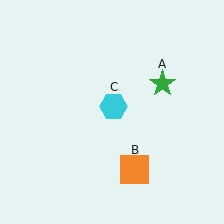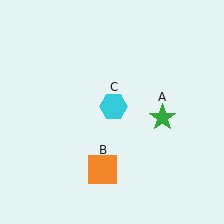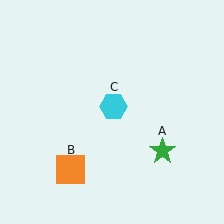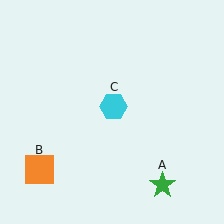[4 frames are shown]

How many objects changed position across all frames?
2 objects changed position: green star (object A), orange square (object B).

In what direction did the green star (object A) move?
The green star (object A) moved down.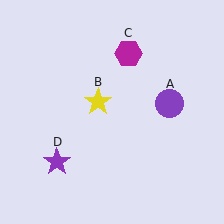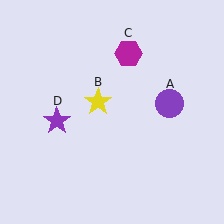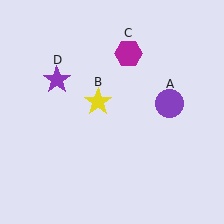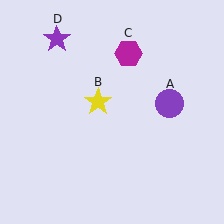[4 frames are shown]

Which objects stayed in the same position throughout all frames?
Purple circle (object A) and yellow star (object B) and magenta hexagon (object C) remained stationary.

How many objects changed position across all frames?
1 object changed position: purple star (object D).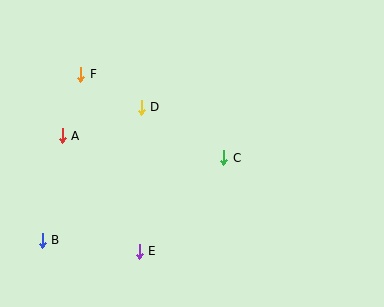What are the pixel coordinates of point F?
Point F is at (81, 74).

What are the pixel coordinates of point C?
Point C is at (224, 158).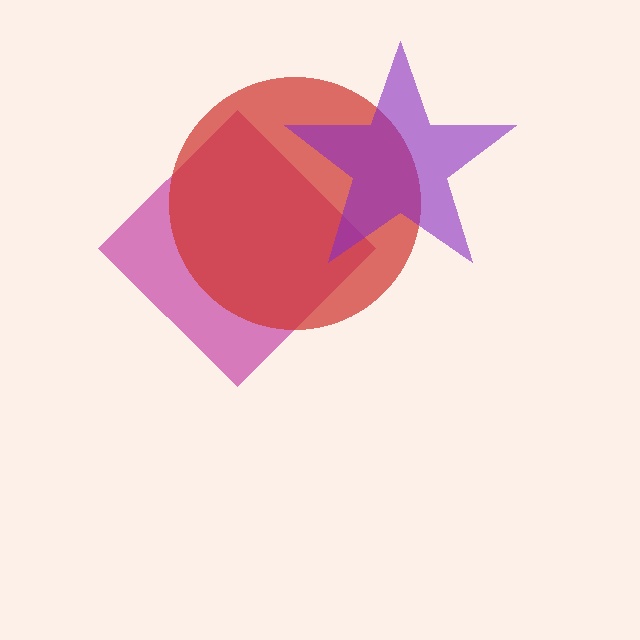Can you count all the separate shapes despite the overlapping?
Yes, there are 3 separate shapes.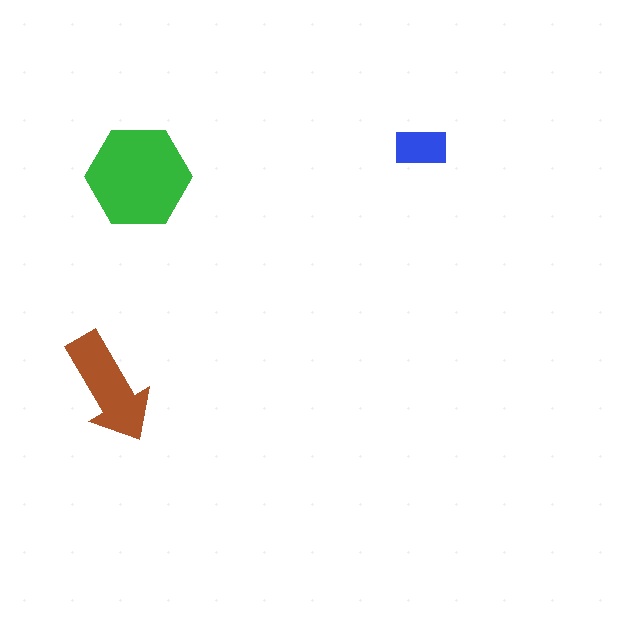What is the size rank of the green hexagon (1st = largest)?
1st.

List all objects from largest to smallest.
The green hexagon, the brown arrow, the blue rectangle.